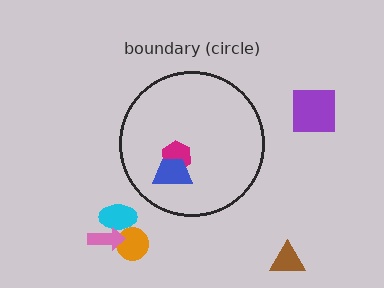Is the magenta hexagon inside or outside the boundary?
Inside.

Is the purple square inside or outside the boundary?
Outside.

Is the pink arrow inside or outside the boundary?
Outside.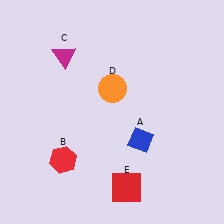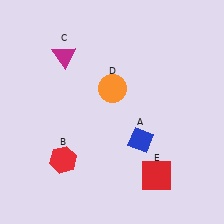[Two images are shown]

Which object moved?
The red square (E) moved right.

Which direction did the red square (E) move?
The red square (E) moved right.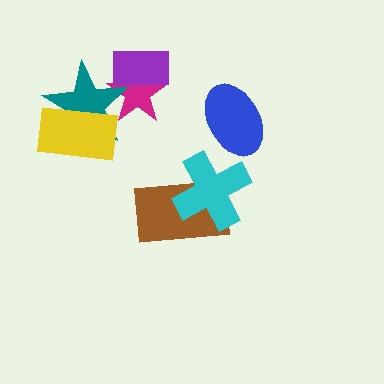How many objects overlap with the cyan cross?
1 object overlaps with the cyan cross.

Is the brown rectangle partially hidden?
Yes, it is partially covered by another shape.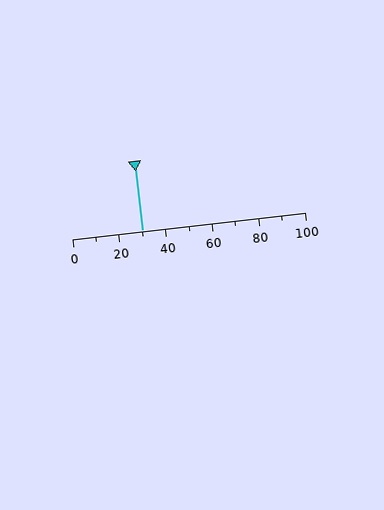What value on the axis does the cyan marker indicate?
The marker indicates approximately 30.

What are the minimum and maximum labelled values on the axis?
The axis runs from 0 to 100.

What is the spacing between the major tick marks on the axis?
The major ticks are spaced 20 apart.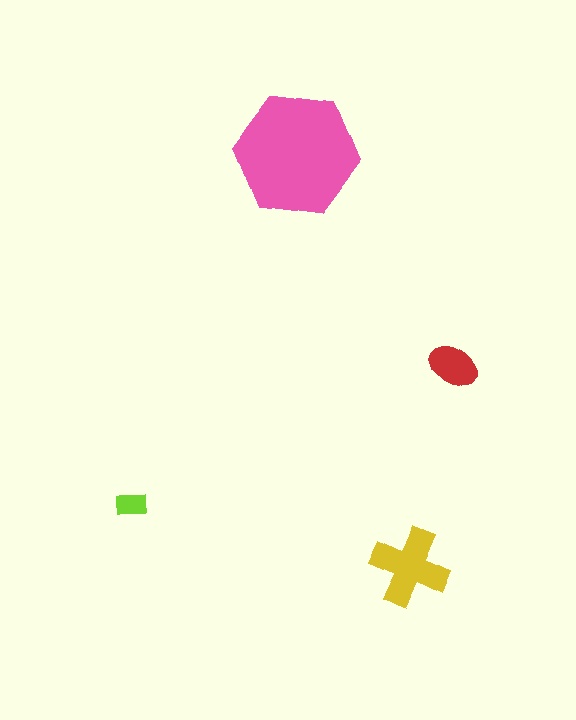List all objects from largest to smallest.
The pink hexagon, the yellow cross, the red ellipse, the lime rectangle.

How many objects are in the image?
There are 4 objects in the image.